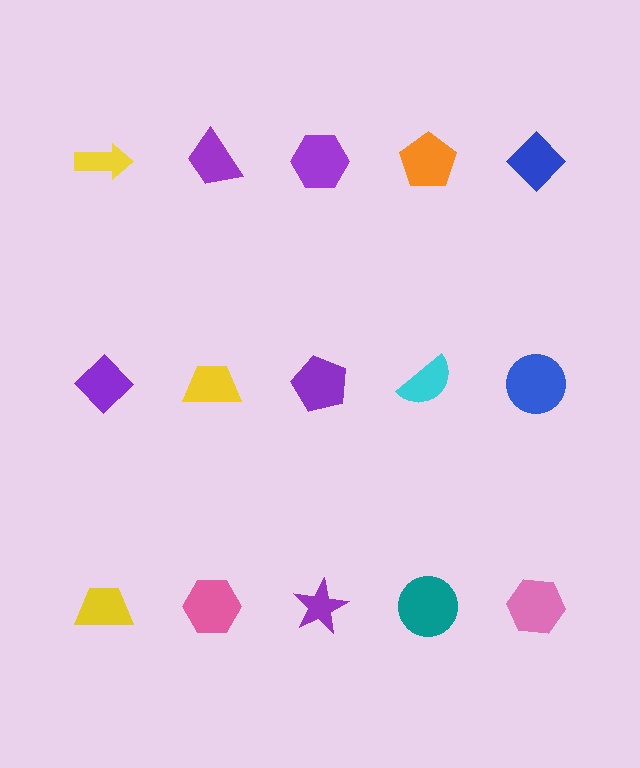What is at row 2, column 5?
A blue circle.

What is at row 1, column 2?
A purple trapezoid.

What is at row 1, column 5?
A blue diamond.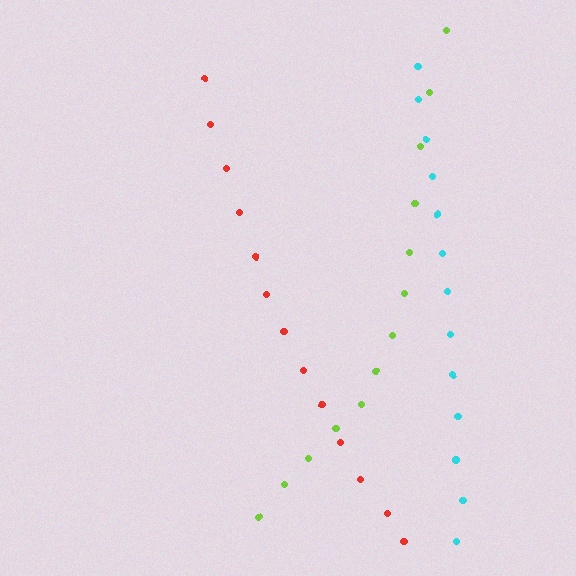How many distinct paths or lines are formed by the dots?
There are 3 distinct paths.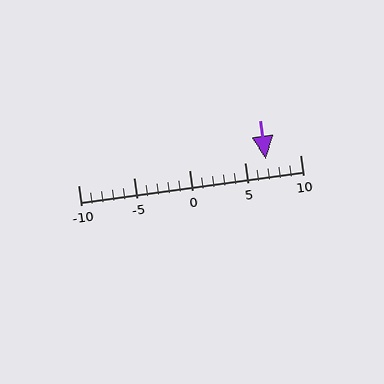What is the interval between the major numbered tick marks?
The major tick marks are spaced 5 units apart.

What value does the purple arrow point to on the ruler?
The purple arrow points to approximately 7.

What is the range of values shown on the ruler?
The ruler shows values from -10 to 10.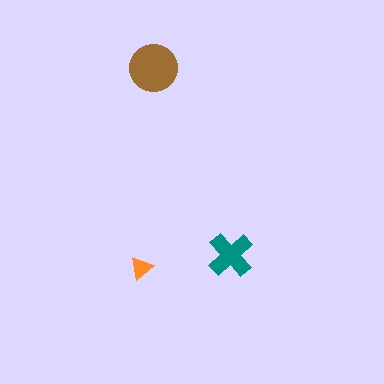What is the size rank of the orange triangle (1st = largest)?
3rd.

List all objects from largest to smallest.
The brown circle, the teal cross, the orange triangle.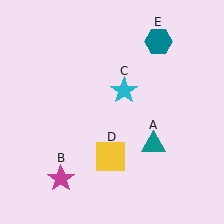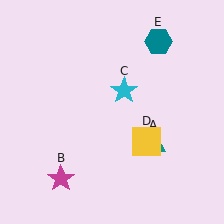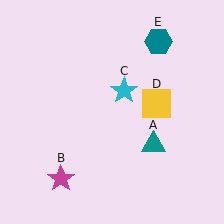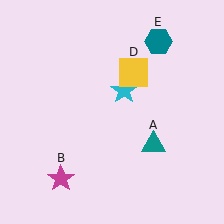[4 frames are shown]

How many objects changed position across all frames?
1 object changed position: yellow square (object D).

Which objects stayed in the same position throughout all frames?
Teal triangle (object A) and magenta star (object B) and cyan star (object C) and teal hexagon (object E) remained stationary.